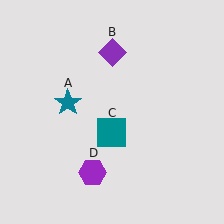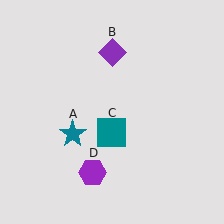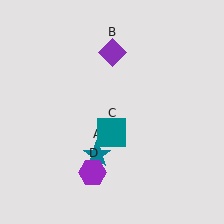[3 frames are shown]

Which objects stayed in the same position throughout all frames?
Purple diamond (object B) and teal square (object C) and purple hexagon (object D) remained stationary.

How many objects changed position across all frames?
1 object changed position: teal star (object A).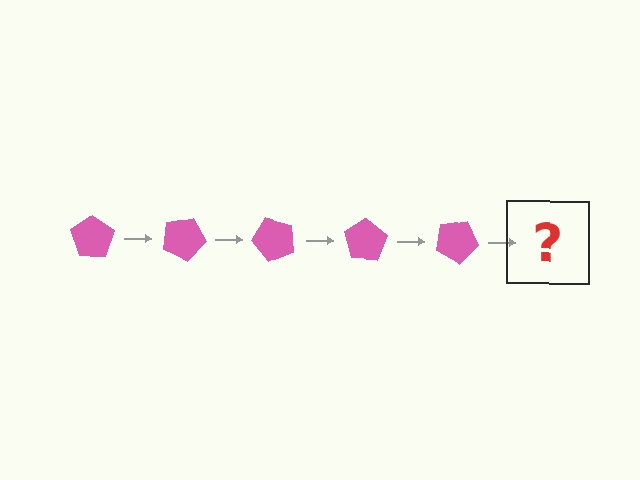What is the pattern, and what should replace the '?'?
The pattern is that the pentagon rotates 25 degrees each step. The '?' should be a pink pentagon rotated 125 degrees.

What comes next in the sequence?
The next element should be a pink pentagon rotated 125 degrees.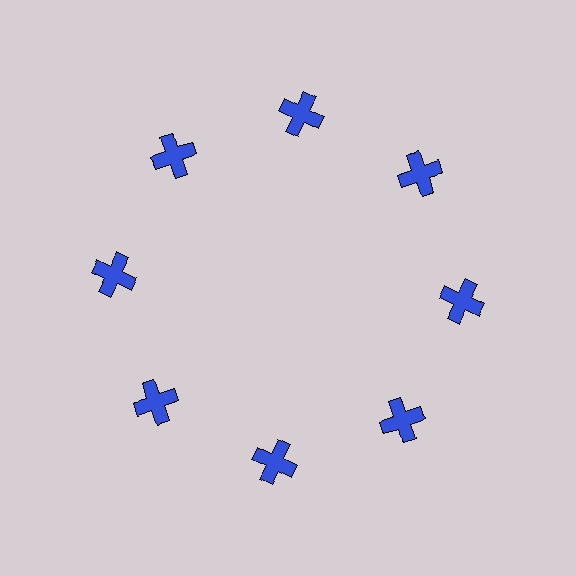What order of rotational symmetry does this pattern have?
This pattern has 8-fold rotational symmetry.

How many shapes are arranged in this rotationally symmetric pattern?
There are 8 shapes, arranged in 8 groups of 1.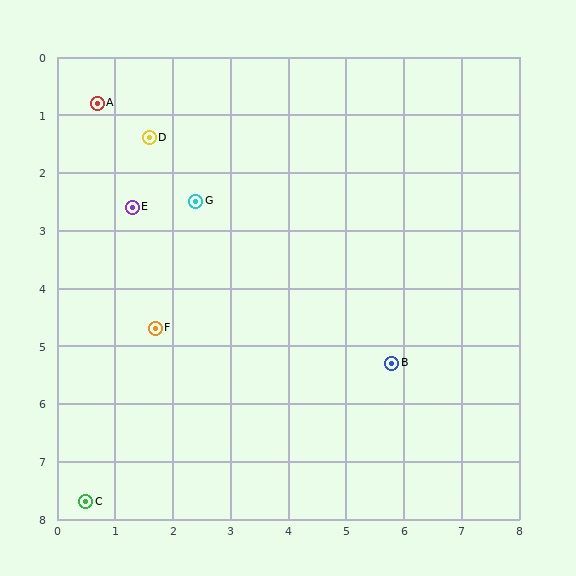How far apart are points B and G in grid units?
Points B and G are about 4.4 grid units apart.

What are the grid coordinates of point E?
Point E is at approximately (1.3, 2.6).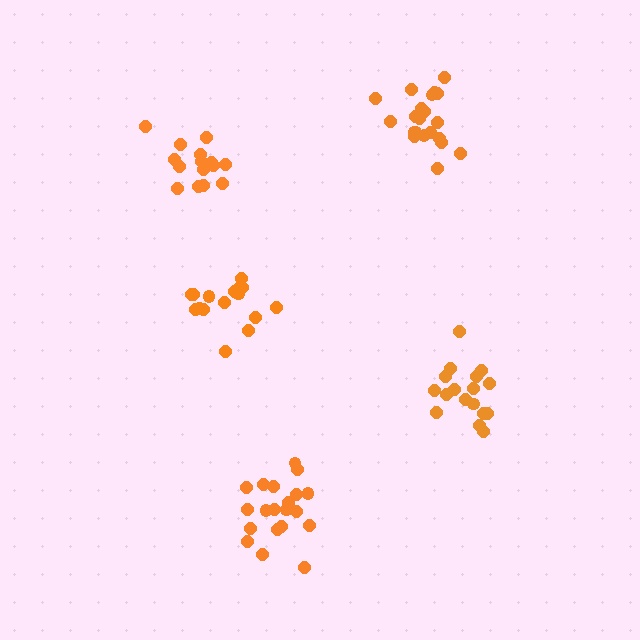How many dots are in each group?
Group 1: 15 dots, Group 2: 21 dots, Group 3: 17 dots, Group 4: 20 dots, Group 5: 17 dots (90 total).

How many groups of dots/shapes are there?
There are 5 groups.